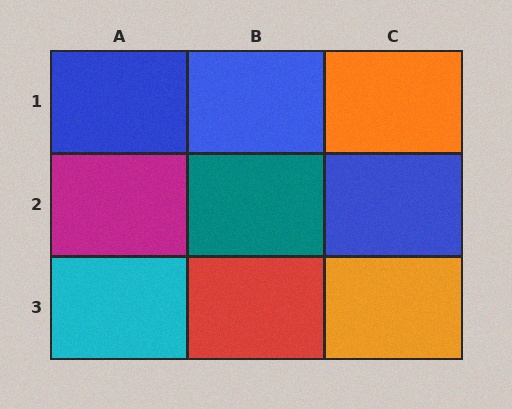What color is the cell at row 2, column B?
Teal.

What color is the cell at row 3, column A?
Cyan.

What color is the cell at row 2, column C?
Blue.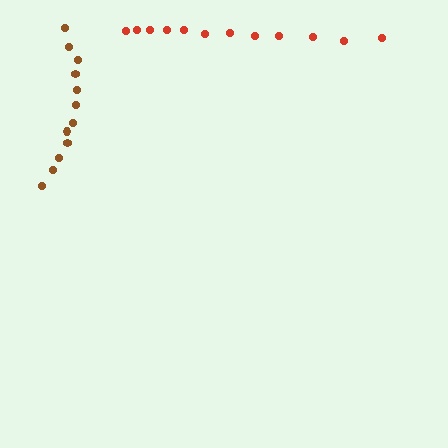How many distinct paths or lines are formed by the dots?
There are 2 distinct paths.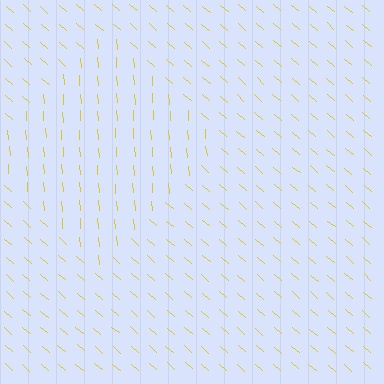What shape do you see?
I see a diamond.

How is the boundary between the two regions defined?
The boundary is defined purely by a change in line orientation (approximately 45 degrees difference). All lines are the same color and thickness.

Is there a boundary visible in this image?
Yes, there is a texture boundary formed by a change in line orientation.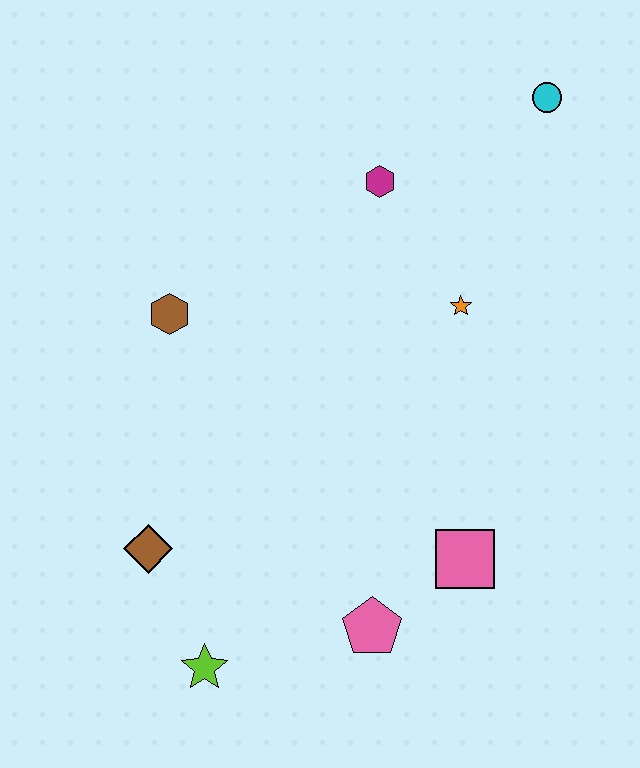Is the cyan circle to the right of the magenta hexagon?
Yes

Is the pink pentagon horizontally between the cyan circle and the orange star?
No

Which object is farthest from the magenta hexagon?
The lime star is farthest from the magenta hexagon.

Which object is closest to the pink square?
The pink pentagon is closest to the pink square.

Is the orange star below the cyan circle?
Yes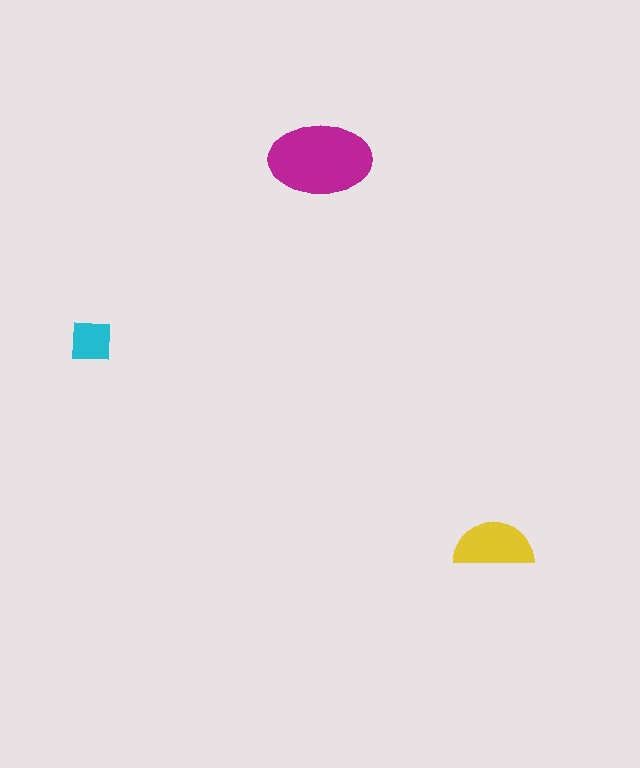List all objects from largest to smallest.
The magenta ellipse, the yellow semicircle, the cyan square.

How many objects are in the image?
There are 3 objects in the image.